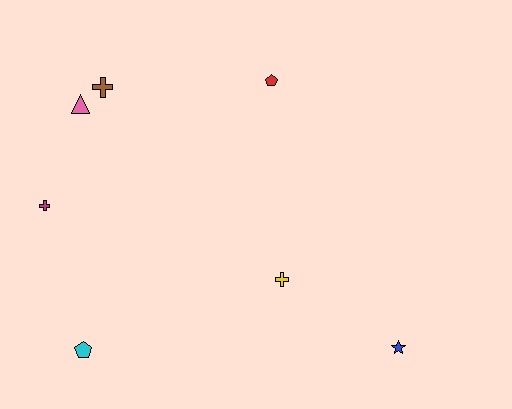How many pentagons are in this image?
There are 2 pentagons.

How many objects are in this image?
There are 7 objects.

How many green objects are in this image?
There are no green objects.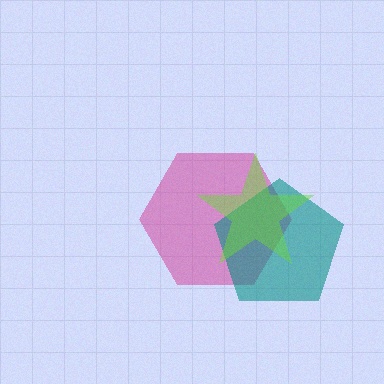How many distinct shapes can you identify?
There are 3 distinct shapes: a magenta hexagon, a teal pentagon, a lime star.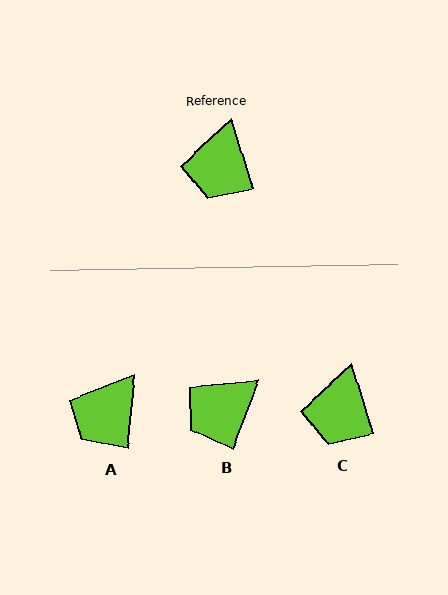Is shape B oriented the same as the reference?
No, it is off by about 37 degrees.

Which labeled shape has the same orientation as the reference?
C.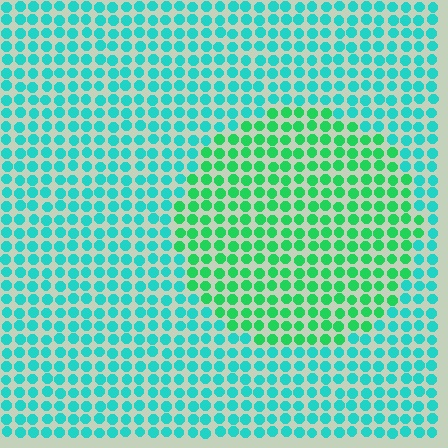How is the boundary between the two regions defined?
The boundary is defined purely by a slight shift in hue (about 37 degrees). Spacing, size, and orientation are identical on both sides.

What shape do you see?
I see a circle.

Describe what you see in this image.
The image is filled with small cyan elements in a uniform arrangement. A circle-shaped region is visible where the elements are tinted to a slightly different hue, forming a subtle color boundary.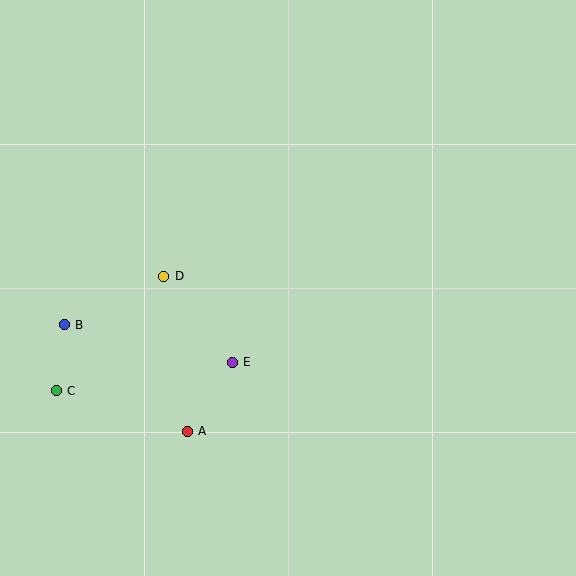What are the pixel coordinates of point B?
Point B is at (64, 325).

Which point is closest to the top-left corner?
Point D is closest to the top-left corner.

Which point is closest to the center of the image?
Point E at (232, 362) is closest to the center.